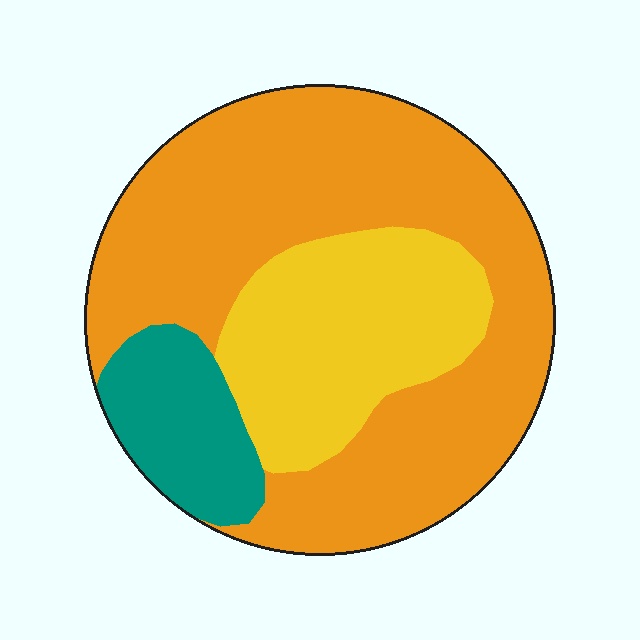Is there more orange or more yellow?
Orange.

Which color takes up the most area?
Orange, at roughly 60%.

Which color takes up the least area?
Teal, at roughly 15%.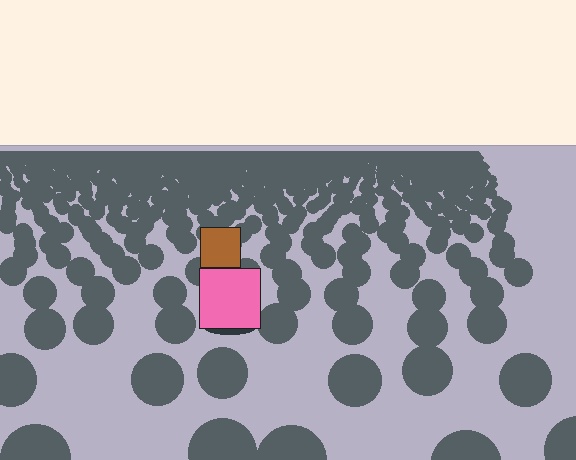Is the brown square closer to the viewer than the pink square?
No. The pink square is closer — you can tell from the texture gradient: the ground texture is coarser near it.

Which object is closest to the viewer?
The pink square is closest. The texture marks near it are larger and more spread out.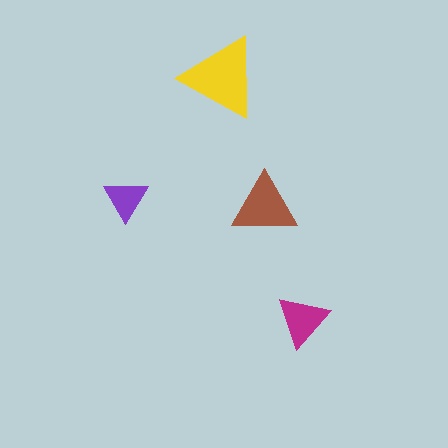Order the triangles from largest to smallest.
the yellow one, the brown one, the magenta one, the purple one.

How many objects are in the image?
There are 4 objects in the image.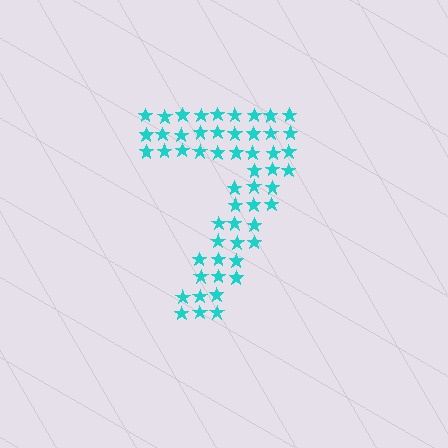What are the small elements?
The small elements are stars.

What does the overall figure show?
The overall figure shows the digit 7.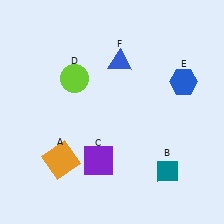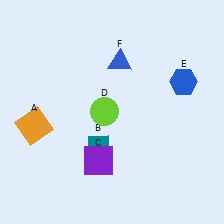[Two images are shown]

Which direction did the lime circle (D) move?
The lime circle (D) moved down.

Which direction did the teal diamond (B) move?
The teal diamond (B) moved left.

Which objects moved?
The objects that moved are: the orange square (A), the teal diamond (B), the lime circle (D).